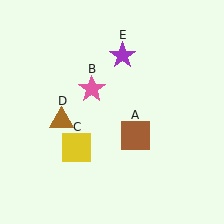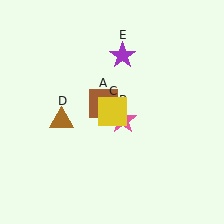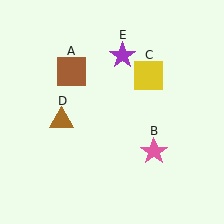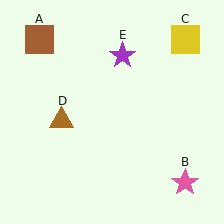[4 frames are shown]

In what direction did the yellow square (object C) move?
The yellow square (object C) moved up and to the right.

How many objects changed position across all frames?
3 objects changed position: brown square (object A), pink star (object B), yellow square (object C).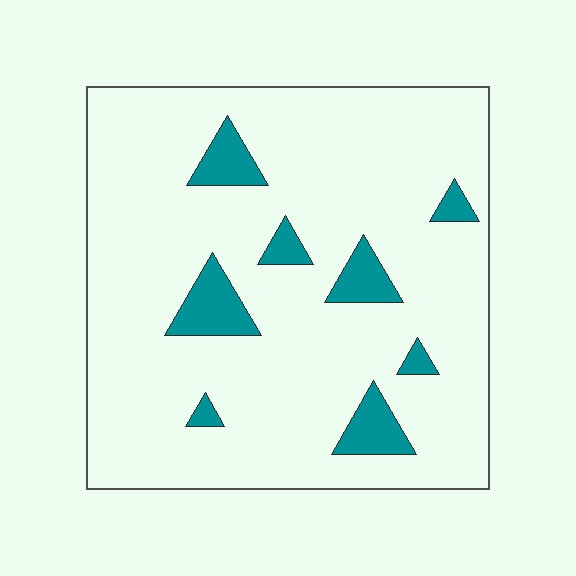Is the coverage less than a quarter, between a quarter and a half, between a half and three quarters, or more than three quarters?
Less than a quarter.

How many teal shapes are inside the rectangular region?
8.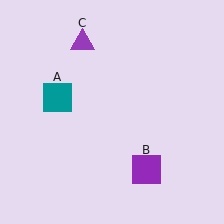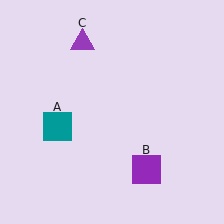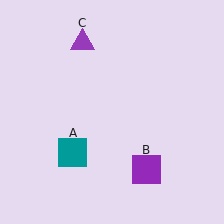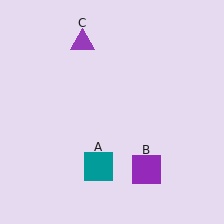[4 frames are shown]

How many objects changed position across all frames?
1 object changed position: teal square (object A).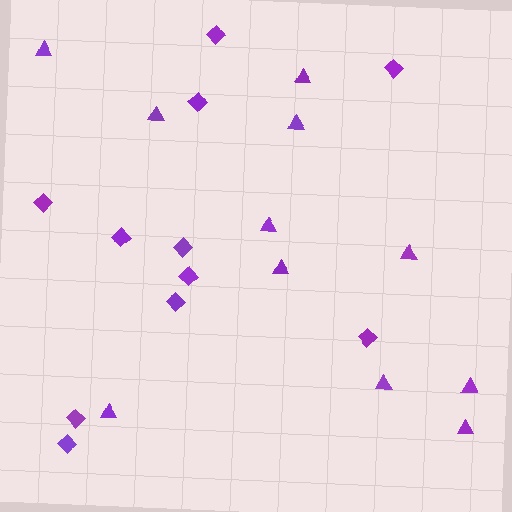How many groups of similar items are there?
There are 2 groups: one group of triangles (11) and one group of diamonds (11).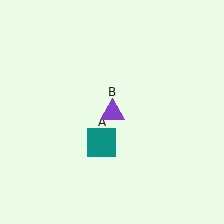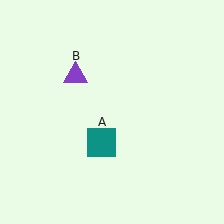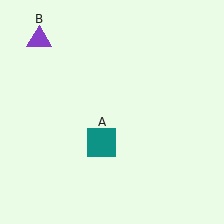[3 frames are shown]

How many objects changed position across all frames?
1 object changed position: purple triangle (object B).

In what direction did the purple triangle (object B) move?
The purple triangle (object B) moved up and to the left.